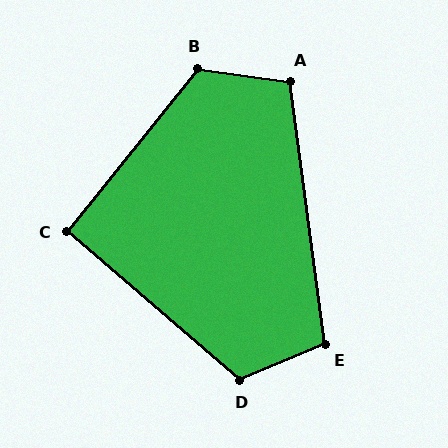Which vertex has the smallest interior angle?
C, at approximately 92 degrees.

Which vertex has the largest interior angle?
B, at approximately 121 degrees.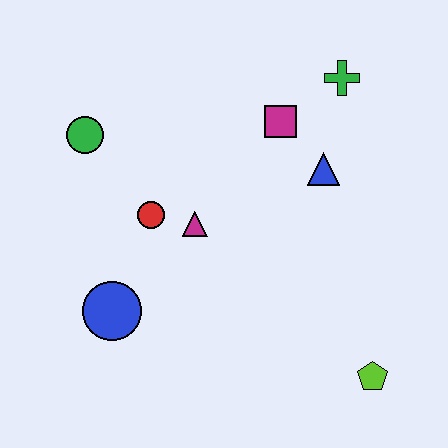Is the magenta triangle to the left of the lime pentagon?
Yes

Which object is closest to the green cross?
The magenta square is closest to the green cross.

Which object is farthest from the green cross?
The blue circle is farthest from the green cross.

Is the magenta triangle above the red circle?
No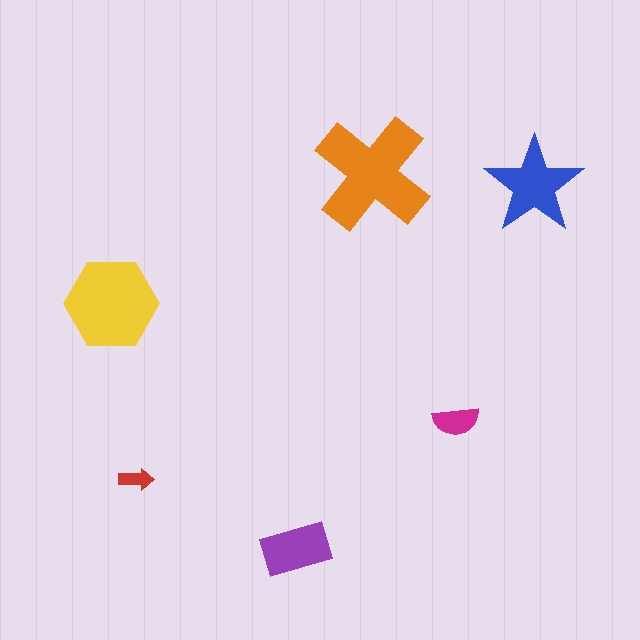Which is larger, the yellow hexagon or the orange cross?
The orange cross.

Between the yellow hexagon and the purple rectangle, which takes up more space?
The yellow hexagon.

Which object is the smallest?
The red arrow.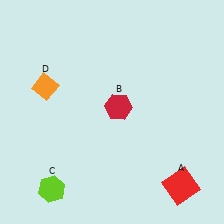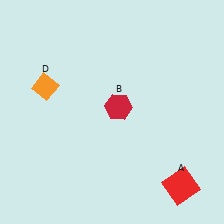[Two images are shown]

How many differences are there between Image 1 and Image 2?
There is 1 difference between the two images.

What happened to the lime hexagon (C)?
The lime hexagon (C) was removed in Image 2. It was in the bottom-left area of Image 1.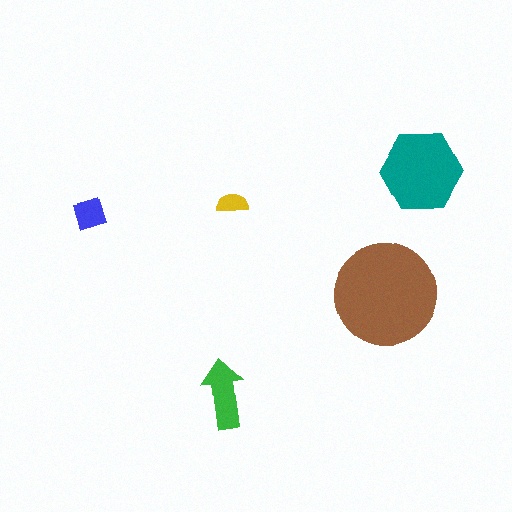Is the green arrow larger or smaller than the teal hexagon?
Smaller.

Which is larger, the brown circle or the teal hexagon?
The brown circle.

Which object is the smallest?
The yellow semicircle.